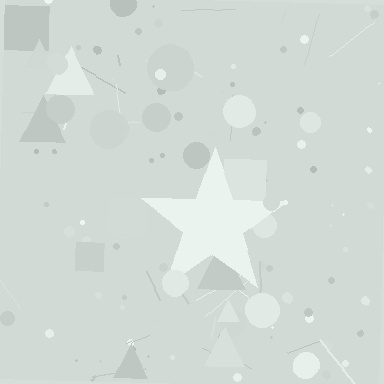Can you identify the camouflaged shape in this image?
The camouflaged shape is a star.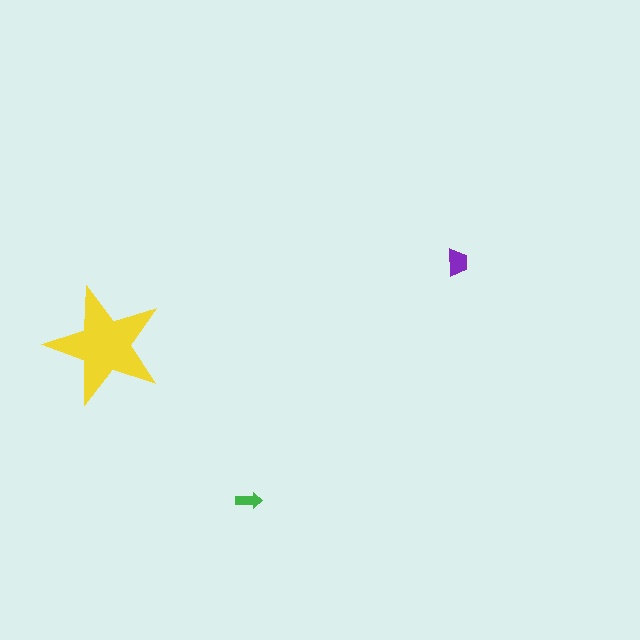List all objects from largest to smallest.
The yellow star, the purple trapezoid, the green arrow.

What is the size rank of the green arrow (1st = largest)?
3rd.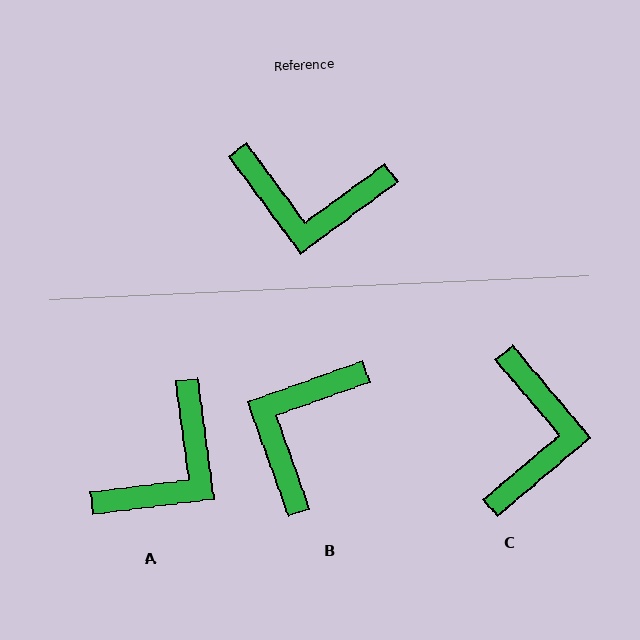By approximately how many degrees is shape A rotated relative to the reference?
Approximately 61 degrees counter-clockwise.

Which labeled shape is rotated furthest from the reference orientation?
B, about 107 degrees away.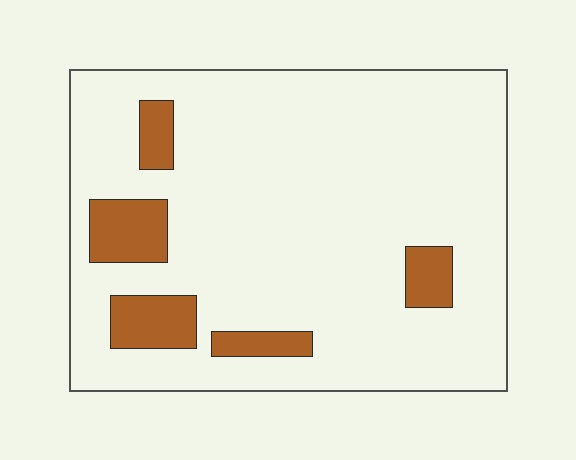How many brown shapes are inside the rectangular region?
5.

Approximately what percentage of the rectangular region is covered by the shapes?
Approximately 15%.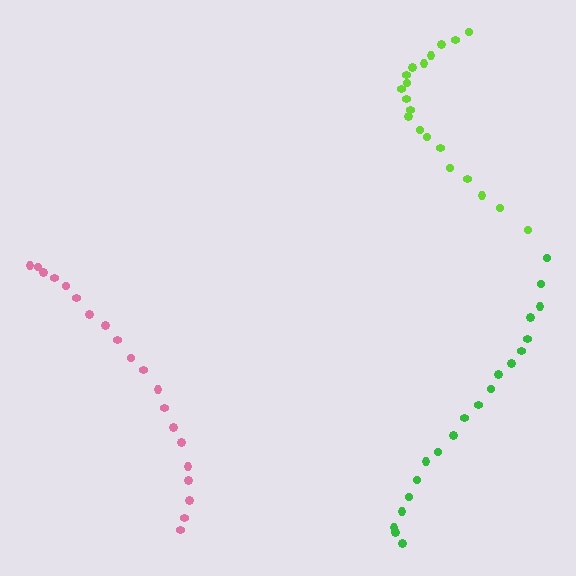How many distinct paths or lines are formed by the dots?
There are 3 distinct paths.